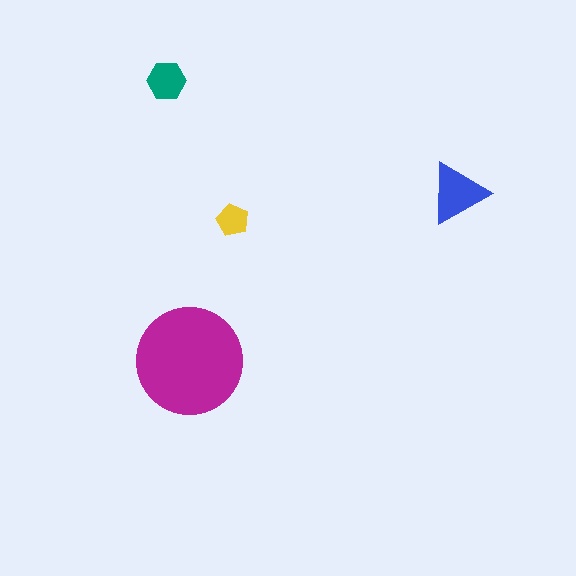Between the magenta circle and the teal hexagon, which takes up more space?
The magenta circle.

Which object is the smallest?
The yellow pentagon.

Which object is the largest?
The magenta circle.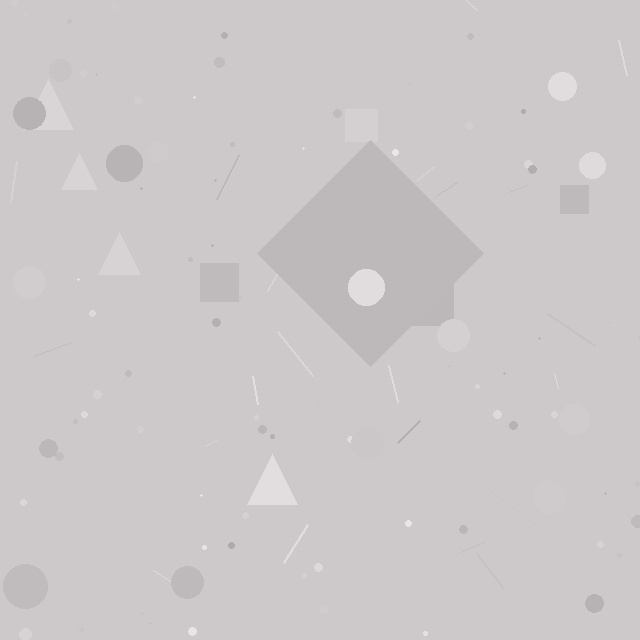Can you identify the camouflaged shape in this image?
The camouflaged shape is a diamond.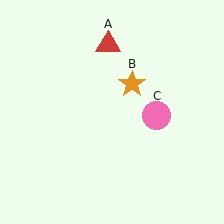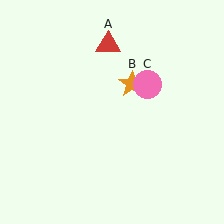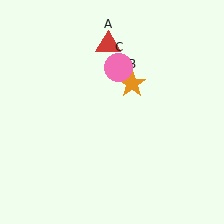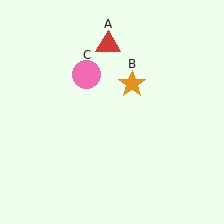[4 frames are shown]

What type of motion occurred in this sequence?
The pink circle (object C) rotated counterclockwise around the center of the scene.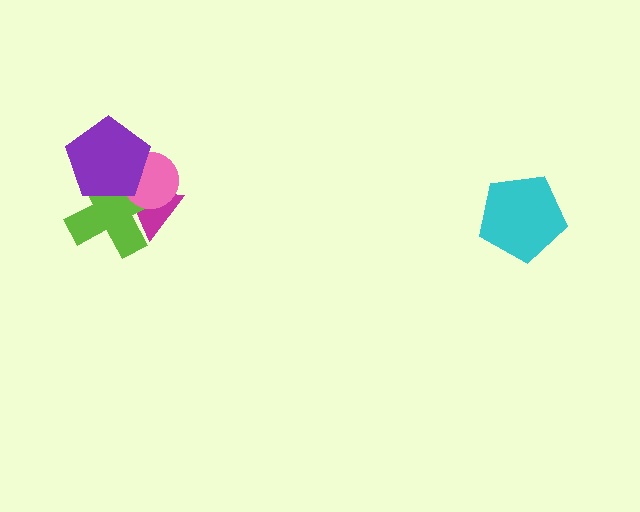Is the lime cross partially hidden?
Yes, it is partially covered by another shape.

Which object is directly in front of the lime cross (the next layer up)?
The pink circle is directly in front of the lime cross.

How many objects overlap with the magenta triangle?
3 objects overlap with the magenta triangle.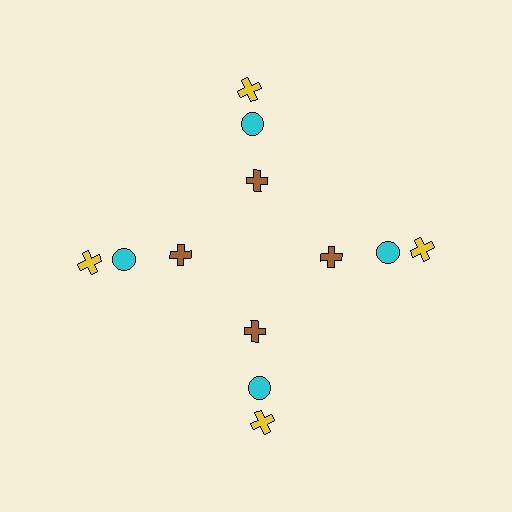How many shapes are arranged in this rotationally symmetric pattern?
There are 12 shapes, arranged in 4 groups of 3.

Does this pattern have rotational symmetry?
Yes, this pattern has 4-fold rotational symmetry. It looks the same after rotating 90 degrees around the center.